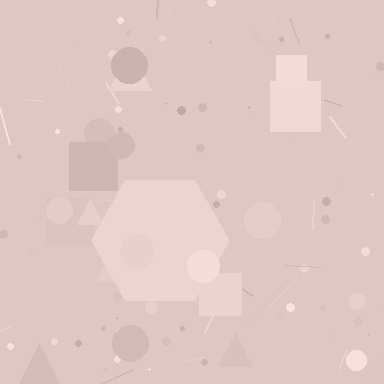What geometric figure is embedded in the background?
A hexagon is embedded in the background.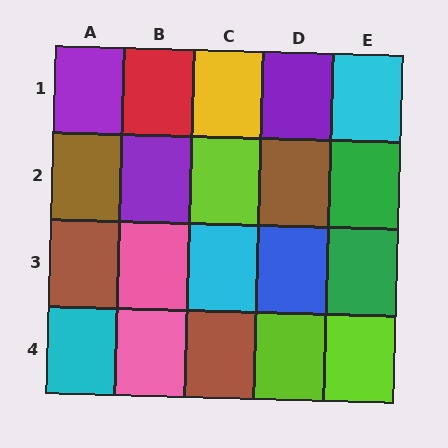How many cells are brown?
4 cells are brown.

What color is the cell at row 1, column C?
Yellow.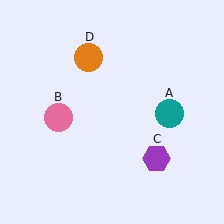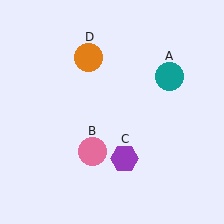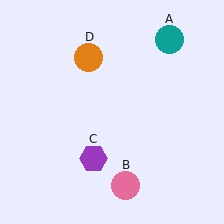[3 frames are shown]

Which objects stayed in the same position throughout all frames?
Orange circle (object D) remained stationary.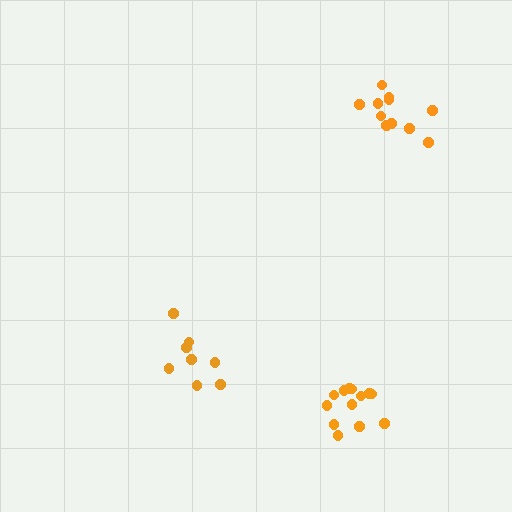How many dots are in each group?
Group 1: 9 dots, Group 2: 13 dots, Group 3: 11 dots (33 total).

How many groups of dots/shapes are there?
There are 3 groups.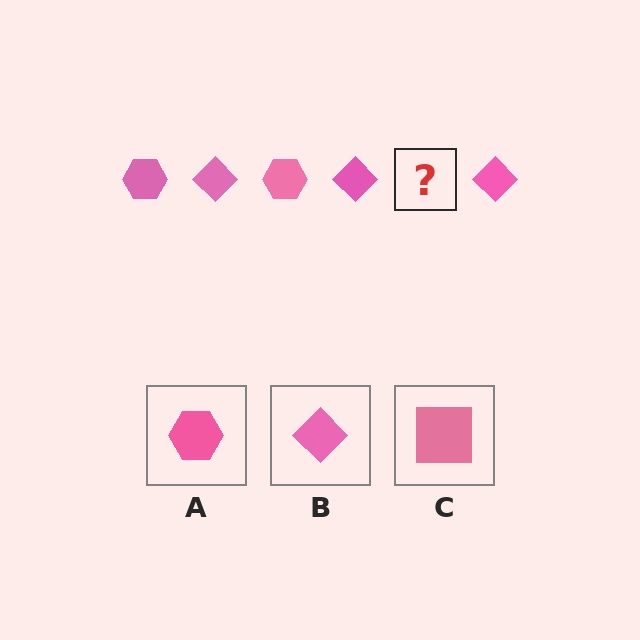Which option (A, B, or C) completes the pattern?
A.